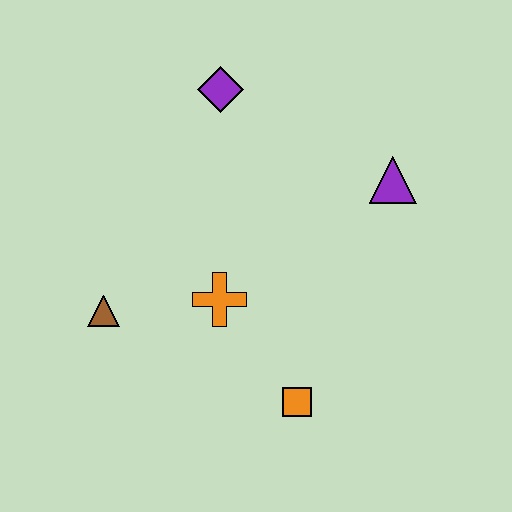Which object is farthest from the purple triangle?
The brown triangle is farthest from the purple triangle.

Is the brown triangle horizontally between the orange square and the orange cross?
No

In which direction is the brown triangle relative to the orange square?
The brown triangle is to the left of the orange square.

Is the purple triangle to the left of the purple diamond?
No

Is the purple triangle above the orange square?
Yes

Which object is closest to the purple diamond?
The purple triangle is closest to the purple diamond.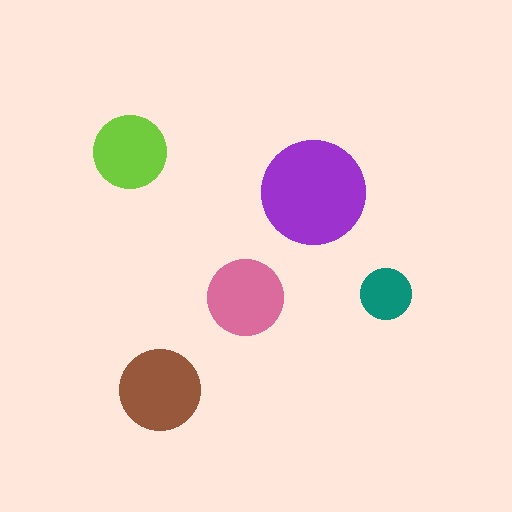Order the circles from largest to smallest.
the purple one, the brown one, the pink one, the lime one, the teal one.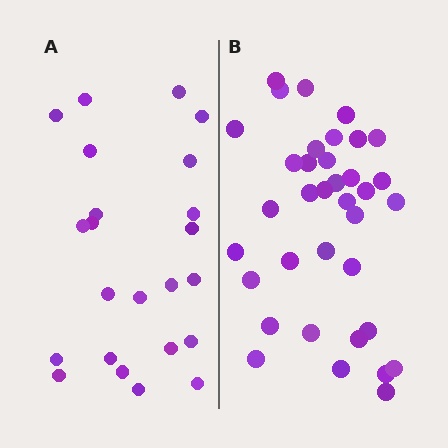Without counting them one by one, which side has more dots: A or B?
Region B (the right region) has more dots.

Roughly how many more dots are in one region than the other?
Region B has approximately 15 more dots than region A.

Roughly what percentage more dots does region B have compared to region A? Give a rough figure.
About 55% more.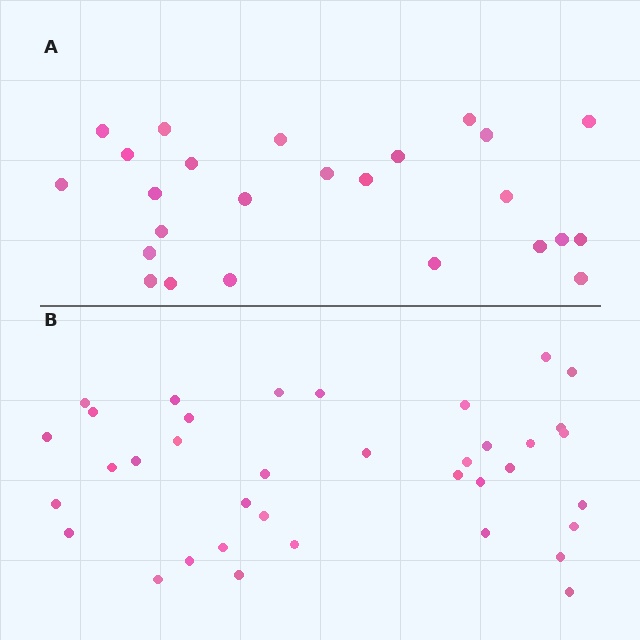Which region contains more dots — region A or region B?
Region B (the bottom region) has more dots.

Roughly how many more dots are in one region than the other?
Region B has roughly 12 or so more dots than region A.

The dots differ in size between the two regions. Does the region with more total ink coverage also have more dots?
No. Region A has more total ink coverage because its dots are larger, but region B actually contains more individual dots. Total area can be misleading — the number of items is what matters here.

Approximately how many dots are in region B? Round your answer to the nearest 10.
About 40 dots. (The exact count is 37, which rounds to 40.)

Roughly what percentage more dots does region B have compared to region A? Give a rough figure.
About 50% more.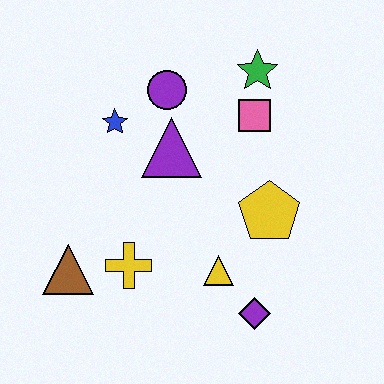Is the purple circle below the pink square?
No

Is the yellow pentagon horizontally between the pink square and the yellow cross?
No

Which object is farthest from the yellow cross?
The green star is farthest from the yellow cross.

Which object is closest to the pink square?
The green star is closest to the pink square.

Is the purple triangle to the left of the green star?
Yes